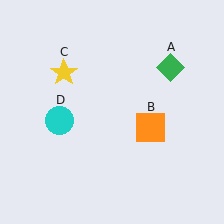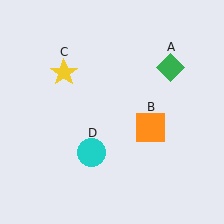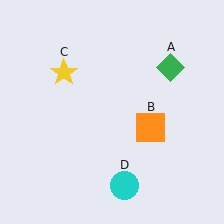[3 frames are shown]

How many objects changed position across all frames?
1 object changed position: cyan circle (object D).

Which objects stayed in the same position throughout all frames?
Green diamond (object A) and orange square (object B) and yellow star (object C) remained stationary.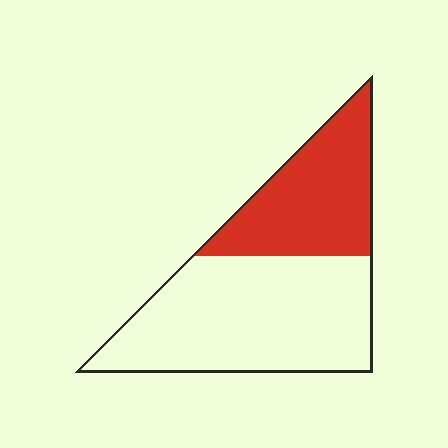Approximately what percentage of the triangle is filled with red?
Approximately 35%.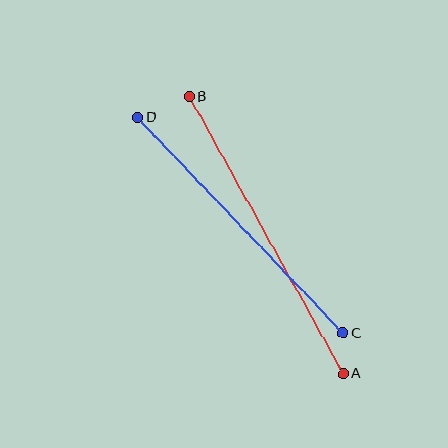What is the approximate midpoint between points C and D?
The midpoint is at approximately (240, 225) pixels.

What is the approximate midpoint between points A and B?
The midpoint is at approximately (266, 235) pixels.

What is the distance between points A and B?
The distance is approximately 317 pixels.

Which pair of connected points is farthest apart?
Points A and B are farthest apart.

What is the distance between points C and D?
The distance is approximately 298 pixels.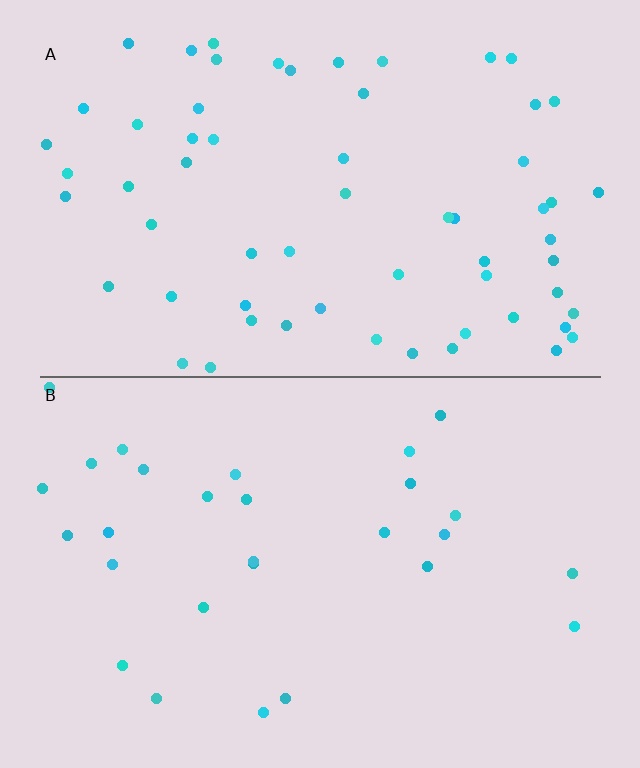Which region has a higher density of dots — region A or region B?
A (the top).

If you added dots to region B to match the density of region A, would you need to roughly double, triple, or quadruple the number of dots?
Approximately double.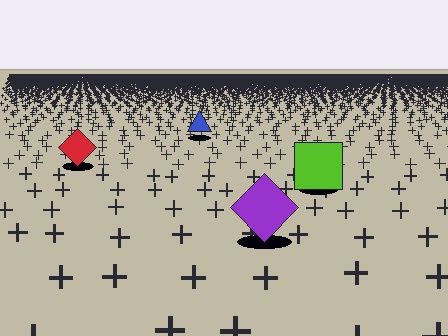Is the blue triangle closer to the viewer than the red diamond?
No. The red diamond is closer — you can tell from the texture gradient: the ground texture is coarser near it.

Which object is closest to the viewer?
The purple diamond is closest. The texture marks near it are larger and more spread out.